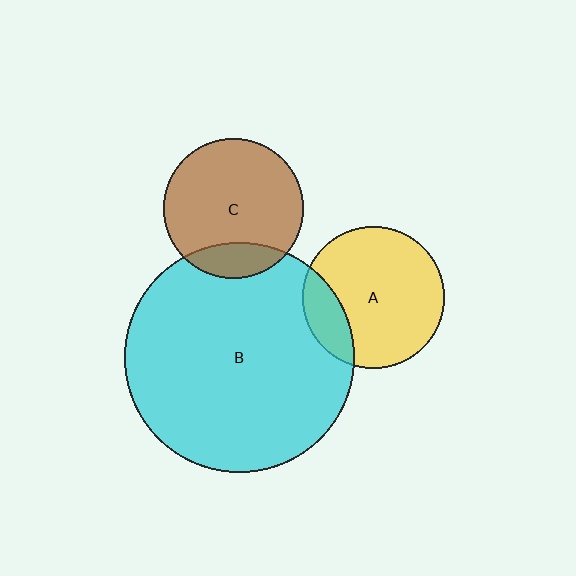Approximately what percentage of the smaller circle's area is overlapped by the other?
Approximately 15%.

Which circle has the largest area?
Circle B (cyan).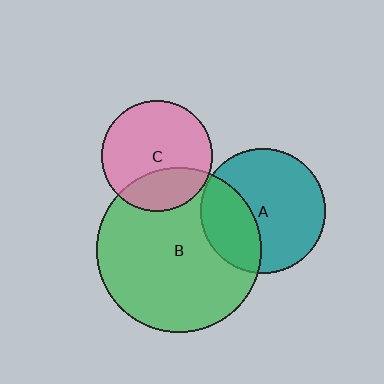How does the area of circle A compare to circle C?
Approximately 1.3 times.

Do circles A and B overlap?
Yes.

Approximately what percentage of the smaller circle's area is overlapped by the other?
Approximately 35%.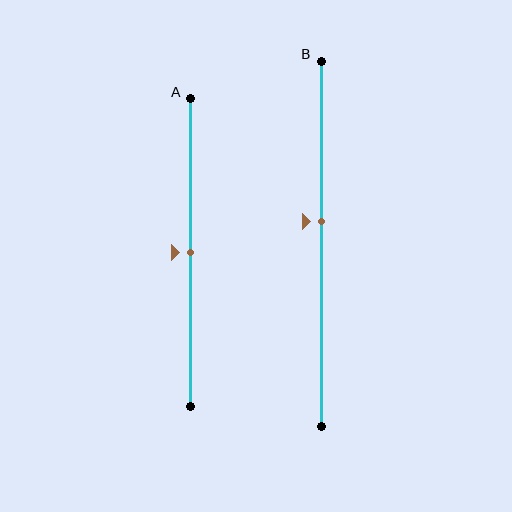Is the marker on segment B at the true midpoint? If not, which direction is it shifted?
No, the marker on segment B is shifted upward by about 6% of the segment length.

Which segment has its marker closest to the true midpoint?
Segment A has its marker closest to the true midpoint.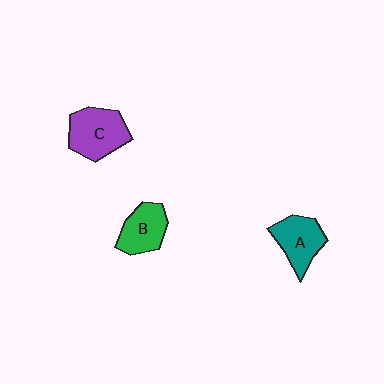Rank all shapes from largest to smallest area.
From largest to smallest: C (purple), A (teal), B (green).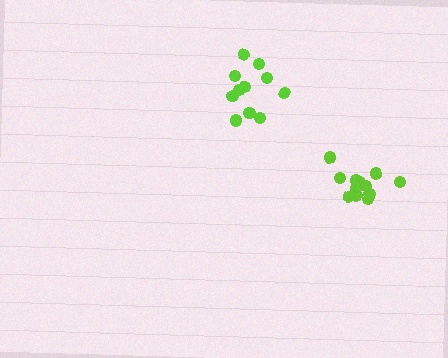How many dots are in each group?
Group 1: 12 dots, Group 2: 11 dots (23 total).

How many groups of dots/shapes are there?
There are 2 groups.